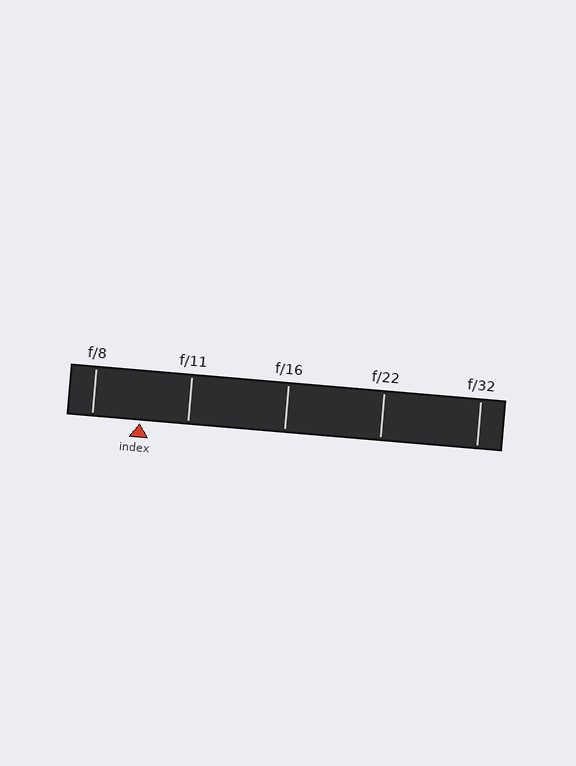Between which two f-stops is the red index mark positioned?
The index mark is between f/8 and f/11.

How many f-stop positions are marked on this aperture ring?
There are 5 f-stop positions marked.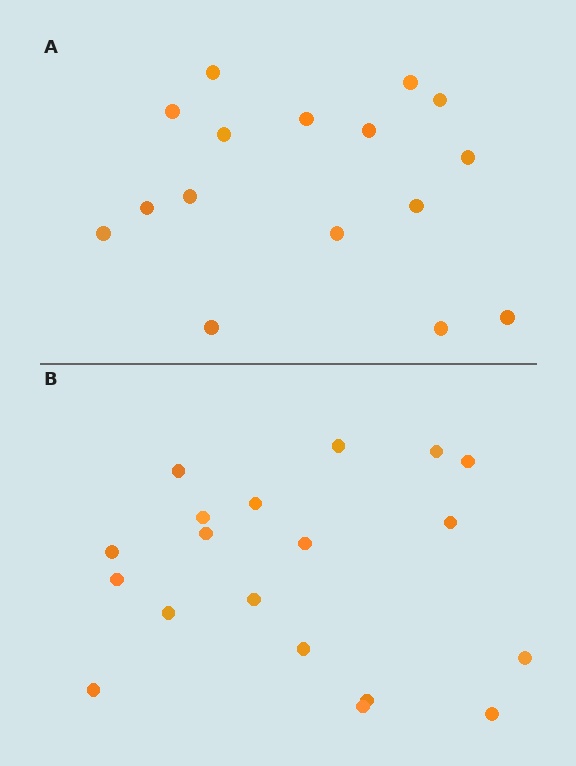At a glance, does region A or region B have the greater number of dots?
Region B (the bottom region) has more dots.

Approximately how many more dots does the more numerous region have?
Region B has just a few more — roughly 2 or 3 more dots than region A.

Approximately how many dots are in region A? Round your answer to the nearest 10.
About 20 dots. (The exact count is 16, which rounds to 20.)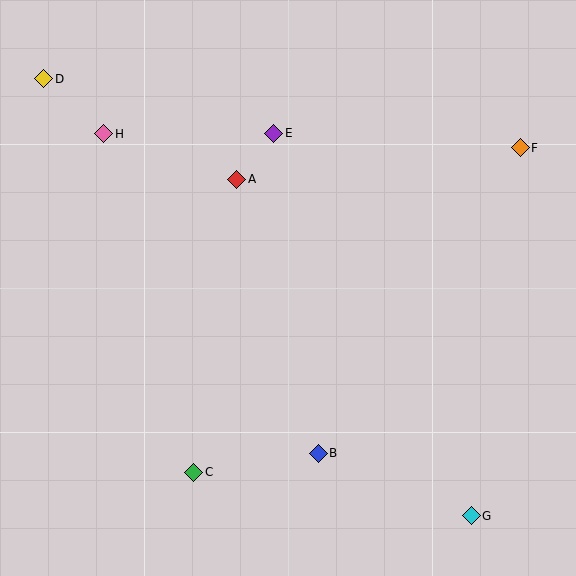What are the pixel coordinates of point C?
Point C is at (194, 472).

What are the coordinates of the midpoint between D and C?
The midpoint between D and C is at (119, 276).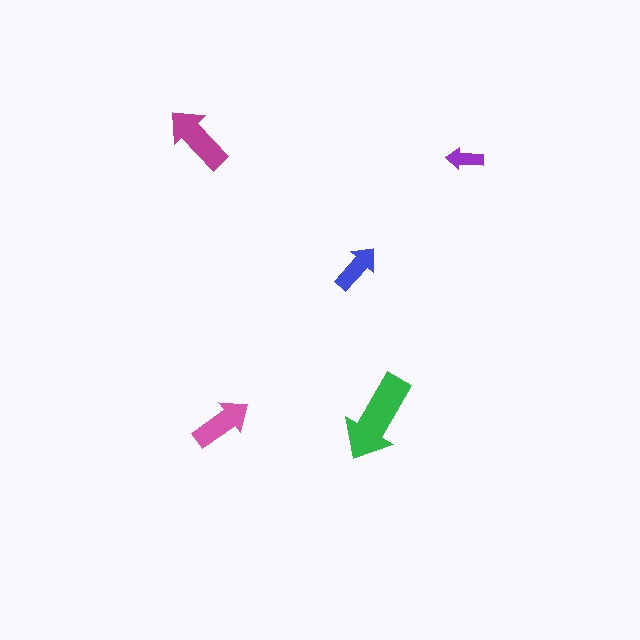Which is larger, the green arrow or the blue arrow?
The green one.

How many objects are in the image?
There are 5 objects in the image.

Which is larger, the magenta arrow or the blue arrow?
The magenta one.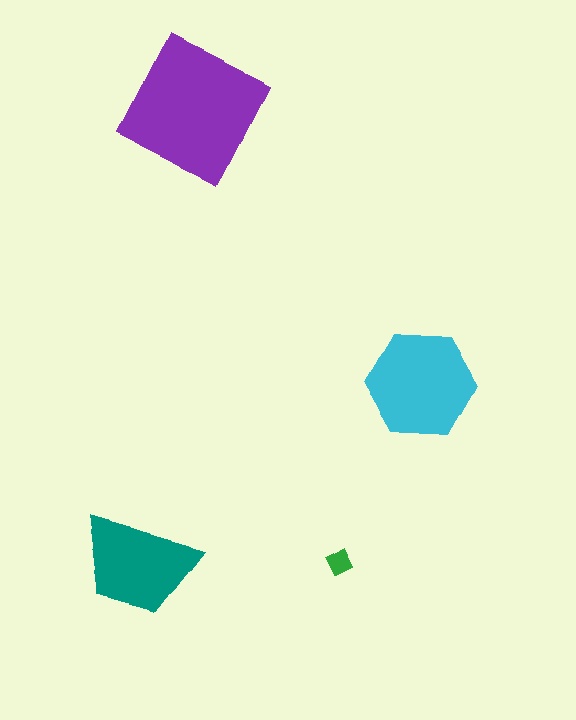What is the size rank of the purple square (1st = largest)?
1st.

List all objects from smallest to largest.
The green diamond, the teal trapezoid, the cyan hexagon, the purple square.